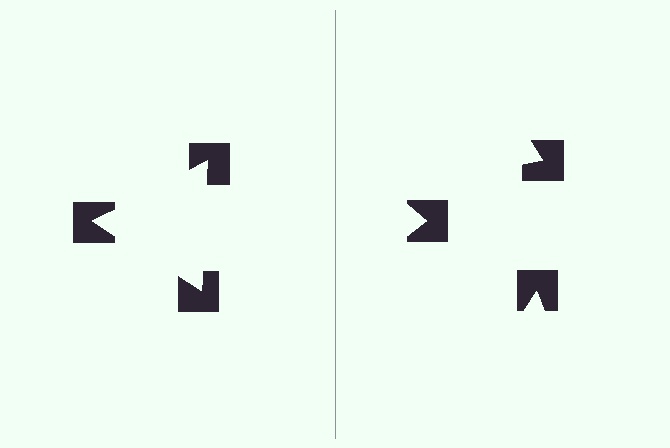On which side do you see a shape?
An illusory triangle appears on the left side. On the right side the wedge cuts are rotated, so no coherent shape forms.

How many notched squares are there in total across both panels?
6 — 3 on each side.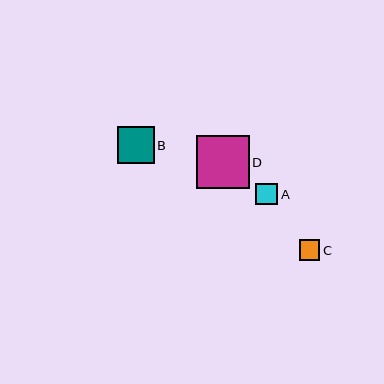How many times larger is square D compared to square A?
Square D is approximately 2.4 times the size of square A.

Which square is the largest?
Square D is the largest with a size of approximately 53 pixels.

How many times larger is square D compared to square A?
Square D is approximately 2.4 times the size of square A.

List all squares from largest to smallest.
From largest to smallest: D, B, A, C.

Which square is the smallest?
Square C is the smallest with a size of approximately 21 pixels.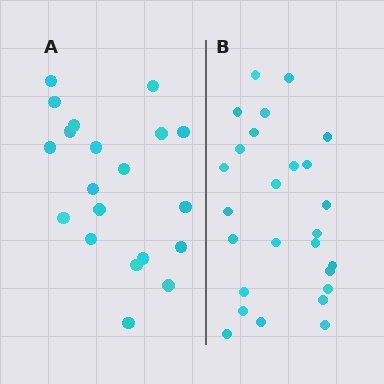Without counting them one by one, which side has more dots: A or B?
Region B (the right region) has more dots.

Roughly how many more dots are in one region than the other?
Region B has about 6 more dots than region A.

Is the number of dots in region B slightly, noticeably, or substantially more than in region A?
Region B has noticeably more, but not dramatically so. The ratio is roughly 1.3 to 1.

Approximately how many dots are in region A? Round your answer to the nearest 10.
About 20 dots.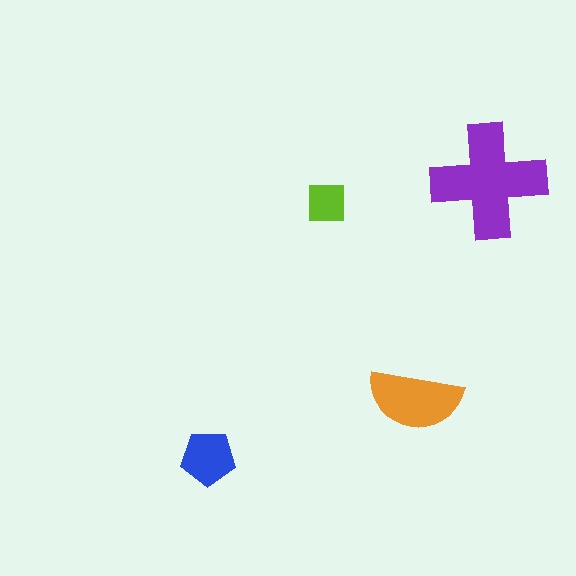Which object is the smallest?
The lime square.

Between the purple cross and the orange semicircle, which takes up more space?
The purple cross.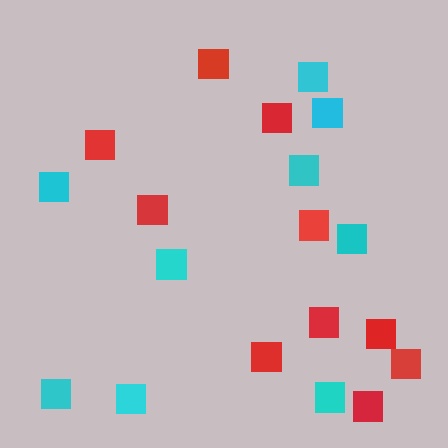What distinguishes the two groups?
There are 2 groups: one group of red squares (10) and one group of cyan squares (9).